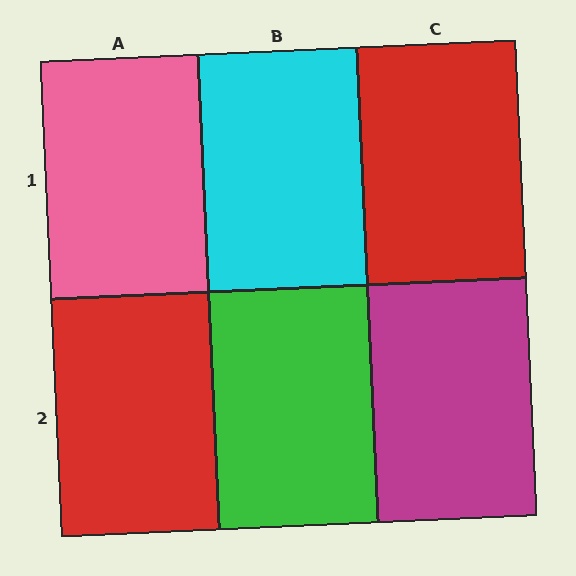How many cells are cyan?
1 cell is cyan.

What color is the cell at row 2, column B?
Green.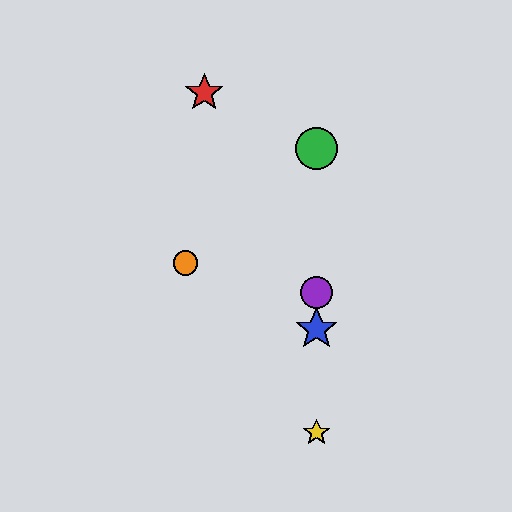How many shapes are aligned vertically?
4 shapes (the blue star, the green circle, the yellow star, the purple circle) are aligned vertically.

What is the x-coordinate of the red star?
The red star is at x≈204.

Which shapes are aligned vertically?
The blue star, the green circle, the yellow star, the purple circle are aligned vertically.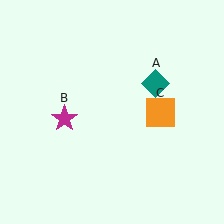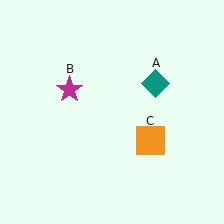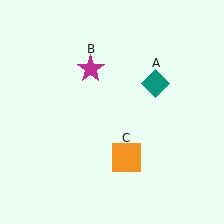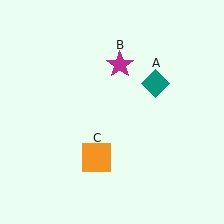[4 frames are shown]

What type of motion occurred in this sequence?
The magenta star (object B), orange square (object C) rotated clockwise around the center of the scene.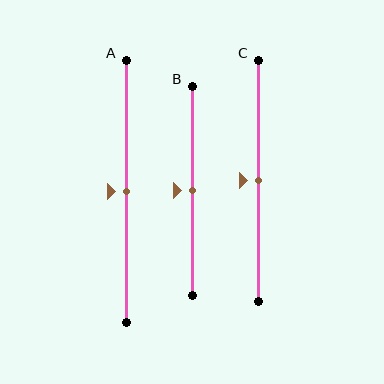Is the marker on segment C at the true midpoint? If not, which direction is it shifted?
Yes, the marker on segment C is at the true midpoint.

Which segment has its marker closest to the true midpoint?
Segment A has its marker closest to the true midpoint.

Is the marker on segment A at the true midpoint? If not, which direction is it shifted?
Yes, the marker on segment A is at the true midpoint.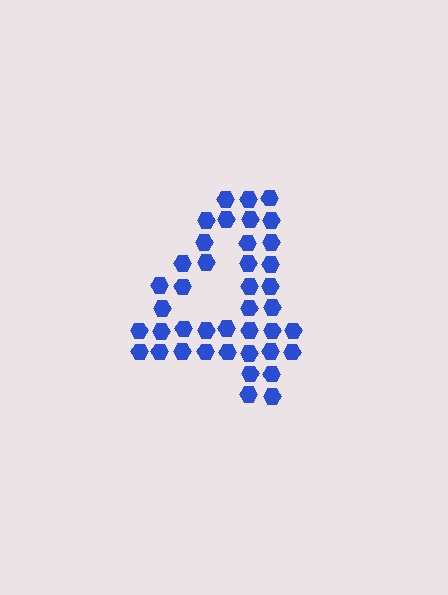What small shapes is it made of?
It is made of small hexagons.